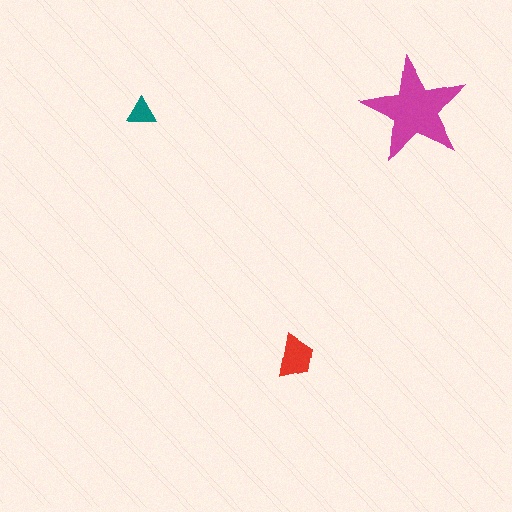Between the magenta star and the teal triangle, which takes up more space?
The magenta star.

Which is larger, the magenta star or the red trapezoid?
The magenta star.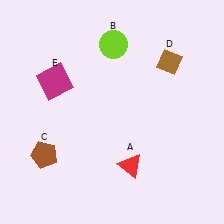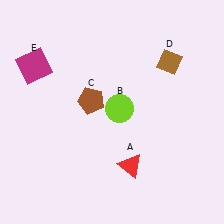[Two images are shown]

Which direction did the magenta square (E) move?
The magenta square (E) moved left.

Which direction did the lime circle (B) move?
The lime circle (B) moved down.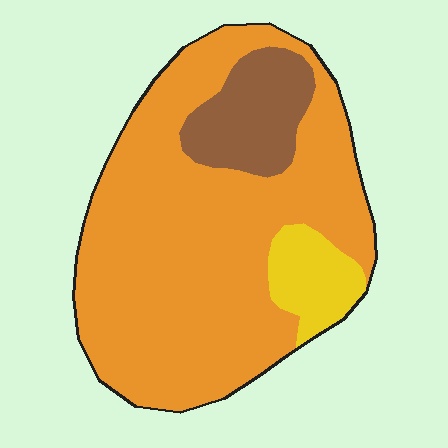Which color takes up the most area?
Orange, at roughly 75%.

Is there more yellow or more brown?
Brown.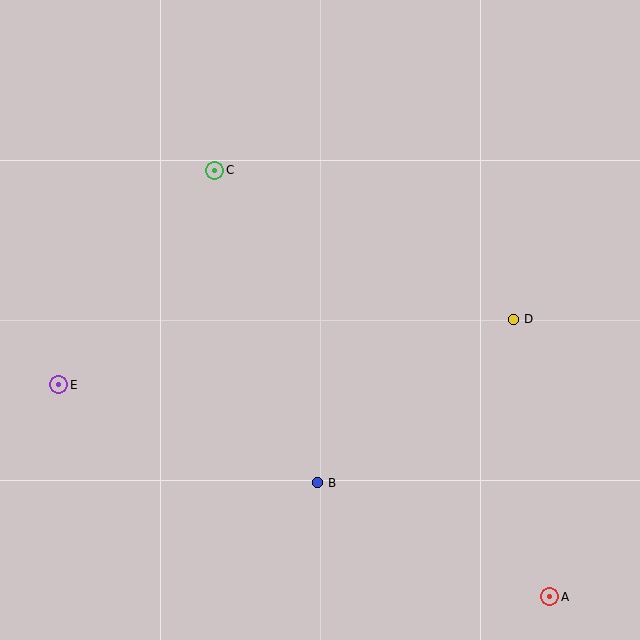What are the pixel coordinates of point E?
Point E is at (59, 385).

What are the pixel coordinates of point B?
Point B is at (317, 483).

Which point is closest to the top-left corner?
Point C is closest to the top-left corner.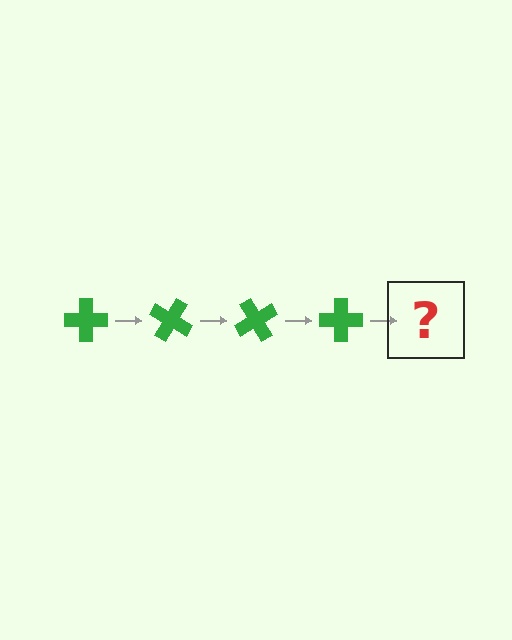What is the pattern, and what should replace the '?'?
The pattern is that the cross rotates 30 degrees each step. The '?' should be a green cross rotated 120 degrees.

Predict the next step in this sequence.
The next step is a green cross rotated 120 degrees.